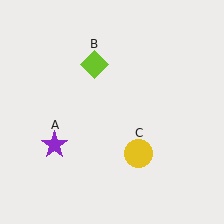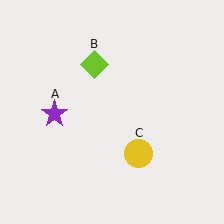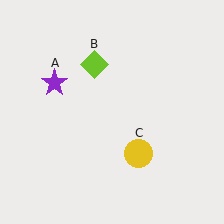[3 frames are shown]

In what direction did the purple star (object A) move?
The purple star (object A) moved up.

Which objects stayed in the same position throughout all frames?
Lime diamond (object B) and yellow circle (object C) remained stationary.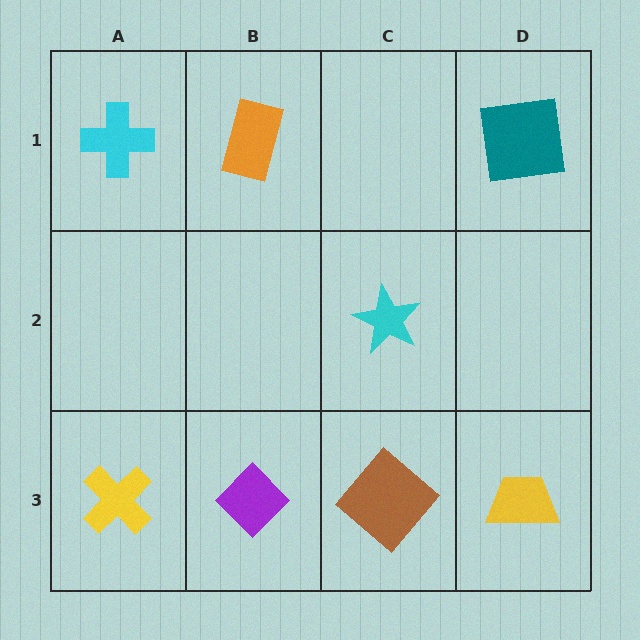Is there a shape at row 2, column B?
No, that cell is empty.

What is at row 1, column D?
A teal square.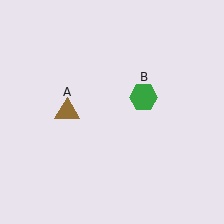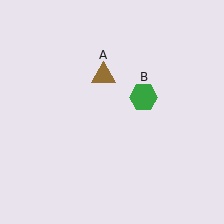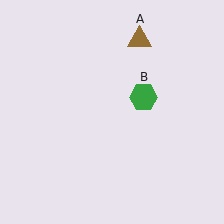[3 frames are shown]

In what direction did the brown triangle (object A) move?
The brown triangle (object A) moved up and to the right.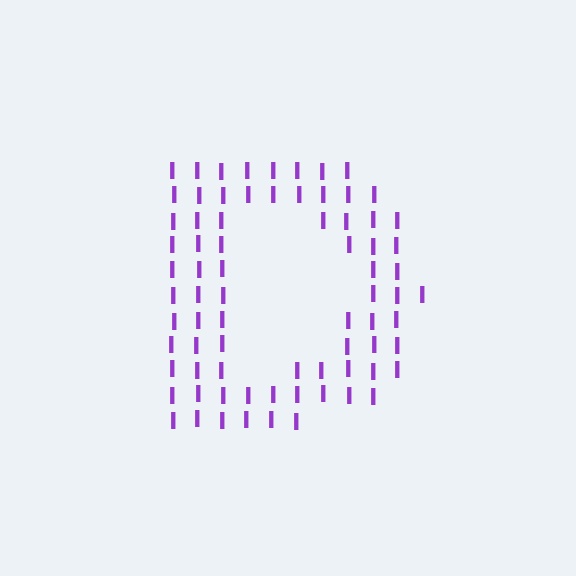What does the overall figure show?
The overall figure shows the letter D.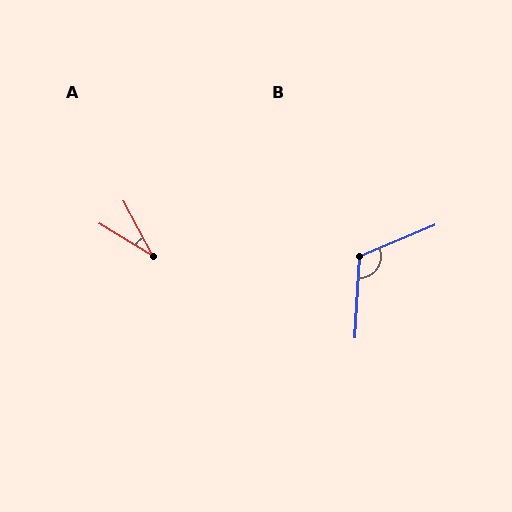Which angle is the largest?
B, at approximately 116 degrees.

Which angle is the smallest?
A, at approximately 31 degrees.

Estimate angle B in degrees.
Approximately 116 degrees.